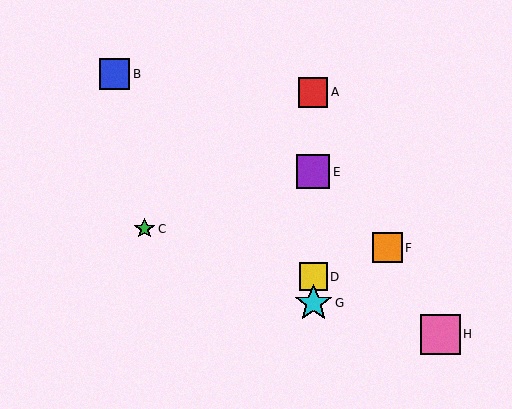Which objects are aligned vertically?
Objects A, D, E, G are aligned vertically.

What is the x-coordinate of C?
Object C is at x≈145.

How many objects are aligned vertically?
4 objects (A, D, E, G) are aligned vertically.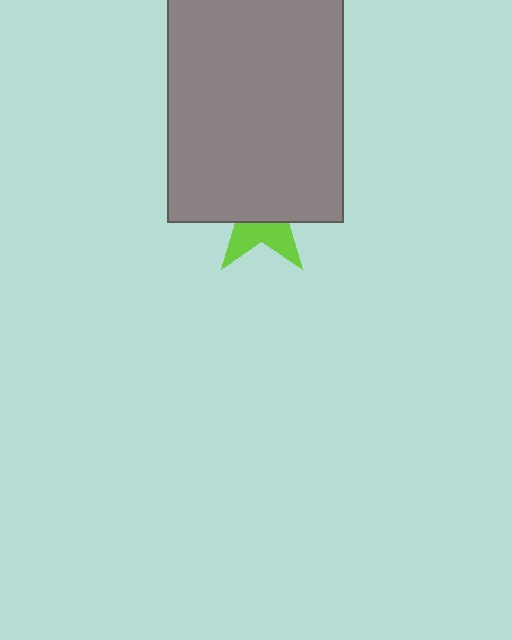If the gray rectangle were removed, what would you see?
You would see the complete lime star.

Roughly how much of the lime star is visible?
A small part of it is visible (roughly 36%).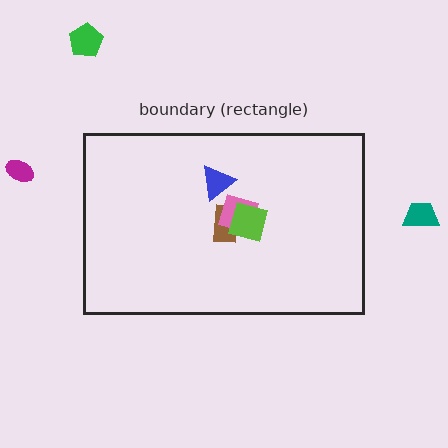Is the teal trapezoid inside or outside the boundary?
Outside.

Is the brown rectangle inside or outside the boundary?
Inside.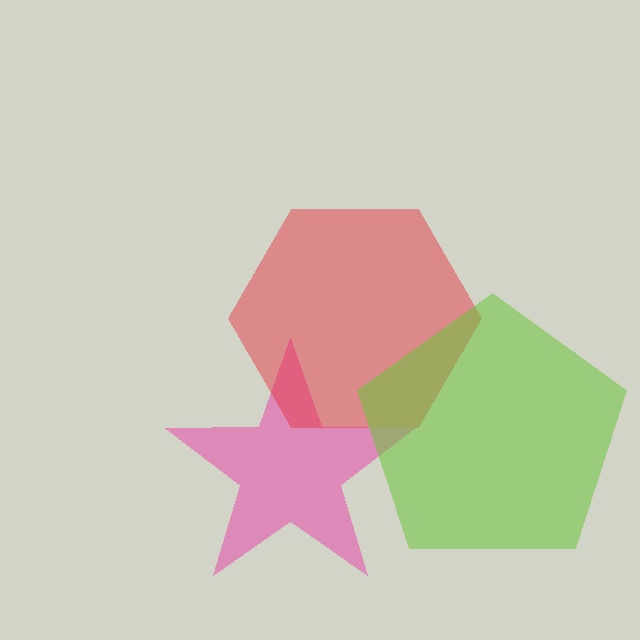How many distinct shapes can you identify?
There are 3 distinct shapes: a pink star, a red hexagon, a lime pentagon.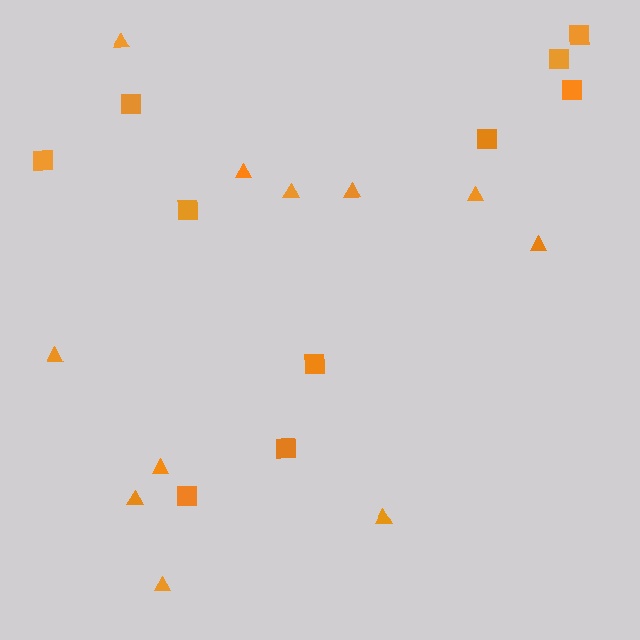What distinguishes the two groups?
There are 2 groups: one group of triangles (11) and one group of squares (10).